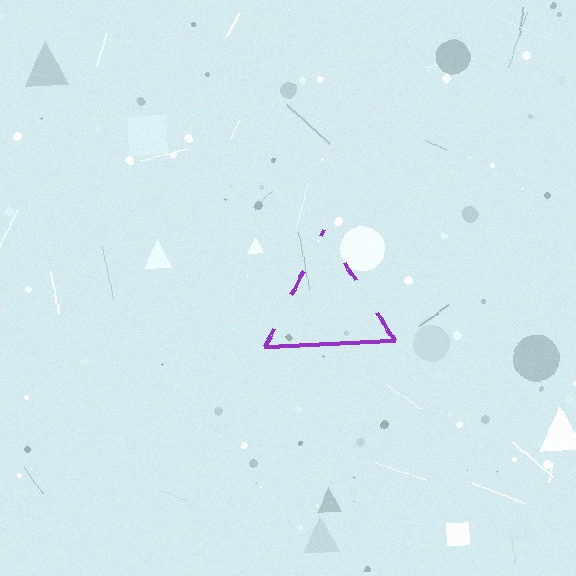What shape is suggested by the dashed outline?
The dashed outline suggests a triangle.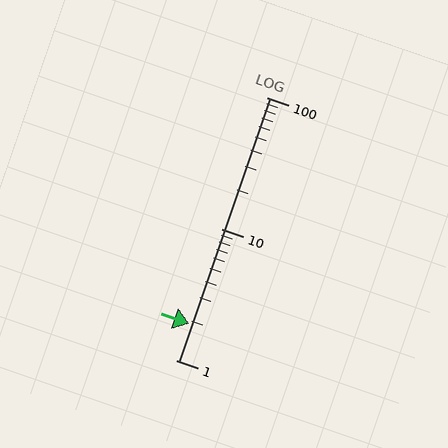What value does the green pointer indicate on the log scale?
The pointer indicates approximately 1.9.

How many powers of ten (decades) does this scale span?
The scale spans 2 decades, from 1 to 100.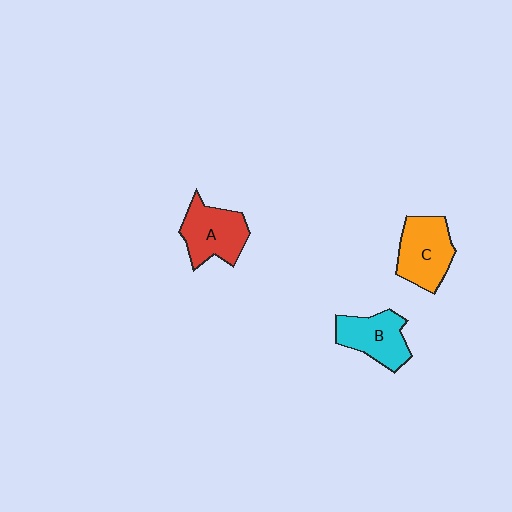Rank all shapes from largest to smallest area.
From largest to smallest: C (orange), A (red), B (cyan).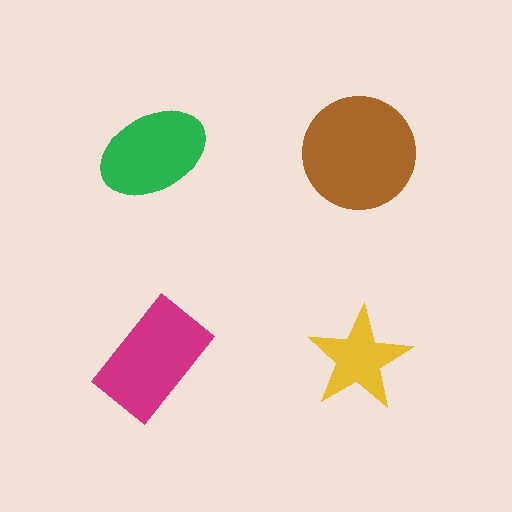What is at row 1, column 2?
A brown circle.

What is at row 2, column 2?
A yellow star.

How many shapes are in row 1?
2 shapes.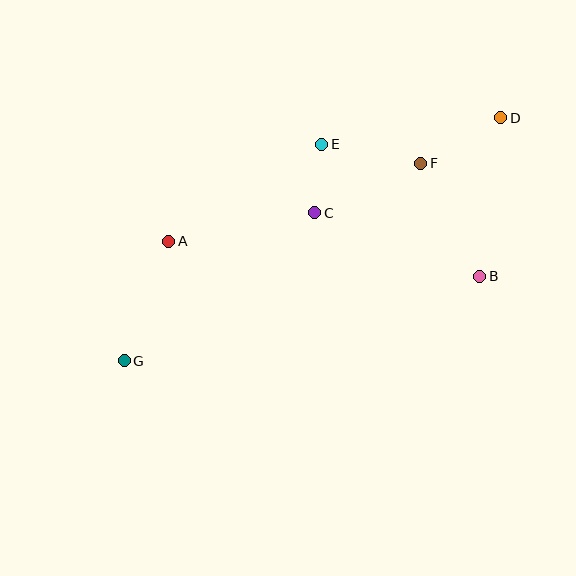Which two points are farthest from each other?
Points D and G are farthest from each other.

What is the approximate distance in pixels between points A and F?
The distance between A and F is approximately 264 pixels.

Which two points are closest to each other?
Points C and E are closest to each other.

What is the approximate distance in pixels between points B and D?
The distance between B and D is approximately 160 pixels.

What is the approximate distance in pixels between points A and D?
The distance between A and D is approximately 354 pixels.